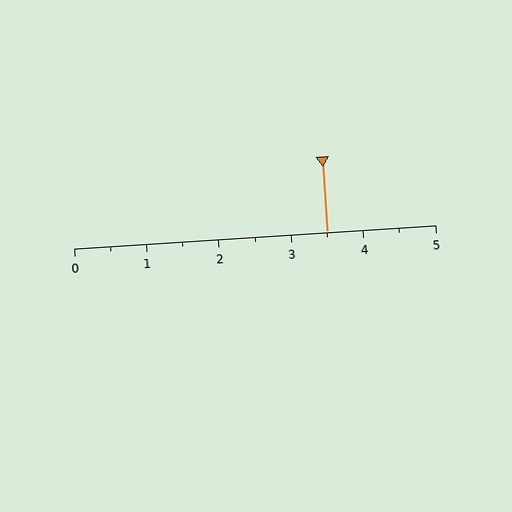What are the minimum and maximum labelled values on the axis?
The axis runs from 0 to 5.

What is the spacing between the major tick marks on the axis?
The major ticks are spaced 1 apart.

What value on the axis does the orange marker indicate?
The marker indicates approximately 3.5.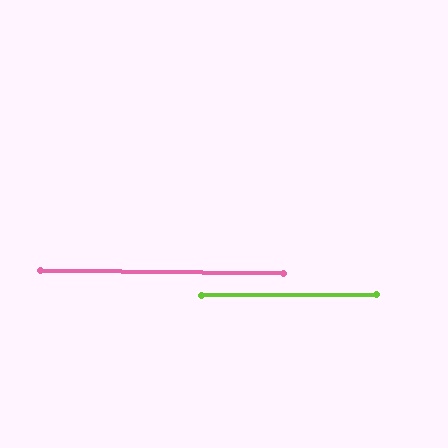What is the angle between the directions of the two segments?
Approximately 1 degree.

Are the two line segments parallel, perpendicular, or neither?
Parallel — their directions differ by only 1.0°.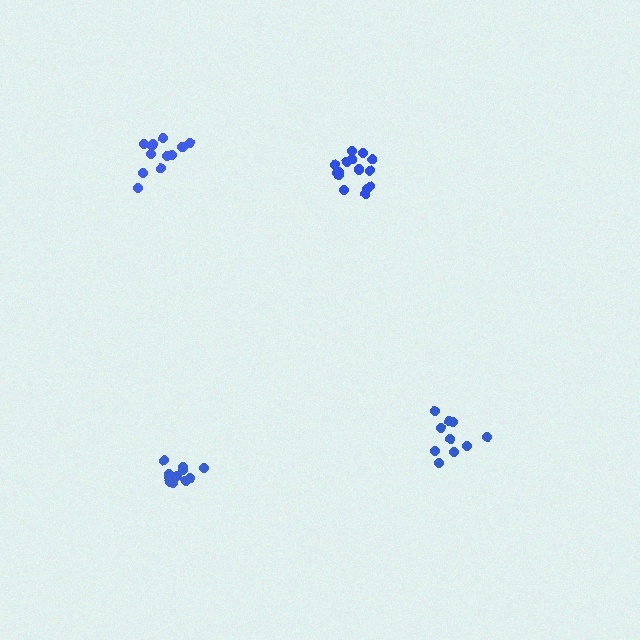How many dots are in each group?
Group 1: 15 dots, Group 2: 12 dots, Group 3: 10 dots, Group 4: 11 dots (48 total).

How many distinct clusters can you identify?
There are 4 distinct clusters.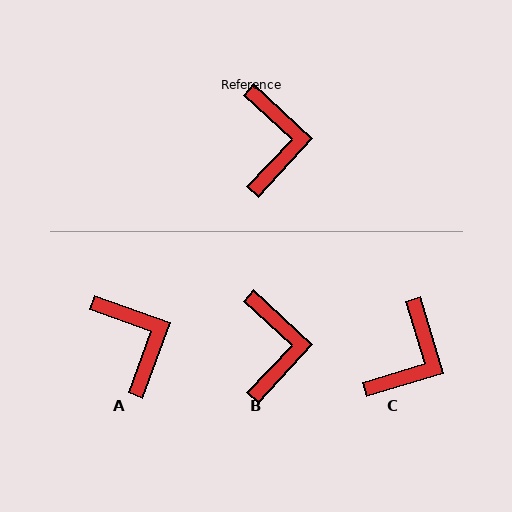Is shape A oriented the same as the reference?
No, it is off by about 23 degrees.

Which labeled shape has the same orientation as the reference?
B.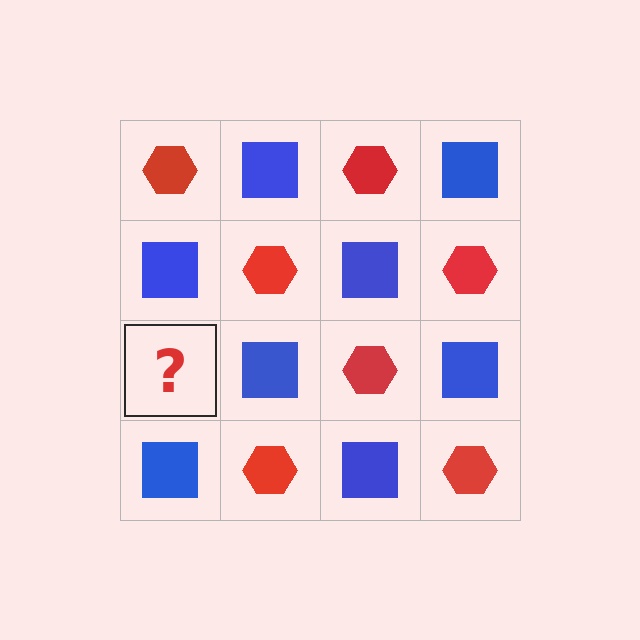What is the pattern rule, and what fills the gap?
The rule is that it alternates red hexagon and blue square in a checkerboard pattern. The gap should be filled with a red hexagon.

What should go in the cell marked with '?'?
The missing cell should contain a red hexagon.